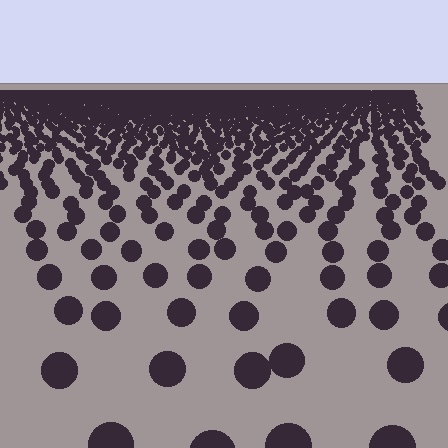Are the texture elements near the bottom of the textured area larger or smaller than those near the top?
Larger. Near the bottom, elements are closer to the viewer and appear at a bigger on-screen size.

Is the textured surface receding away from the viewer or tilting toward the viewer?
The surface is receding away from the viewer. Texture elements get smaller and denser toward the top.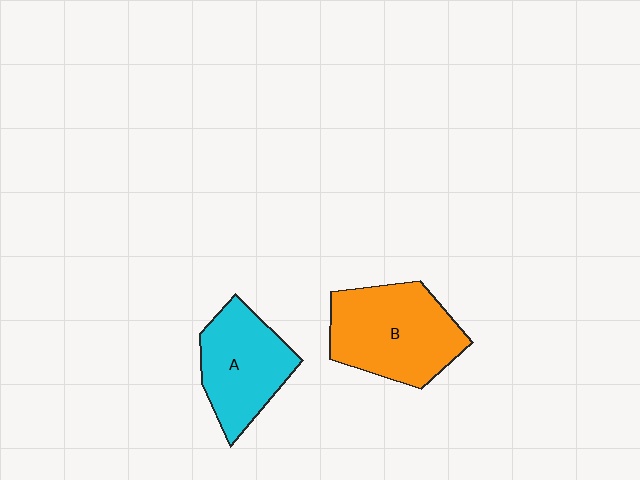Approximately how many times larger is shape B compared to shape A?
Approximately 1.3 times.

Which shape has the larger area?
Shape B (orange).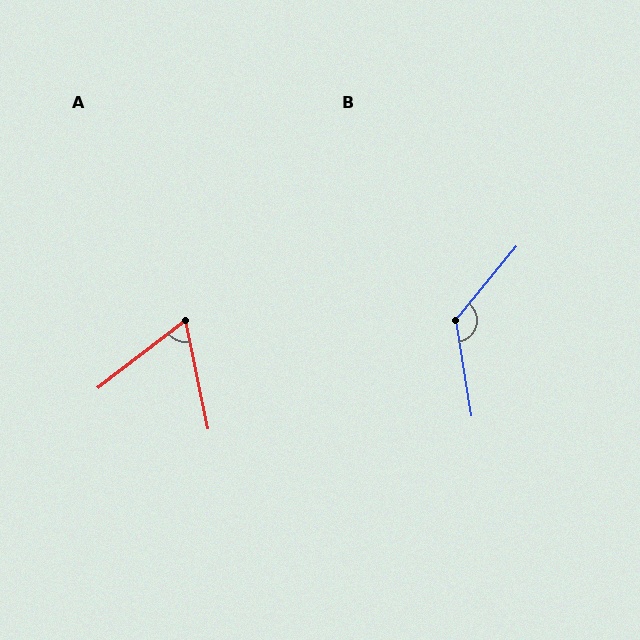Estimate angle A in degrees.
Approximately 64 degrees.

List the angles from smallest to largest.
A (64°), B (131°).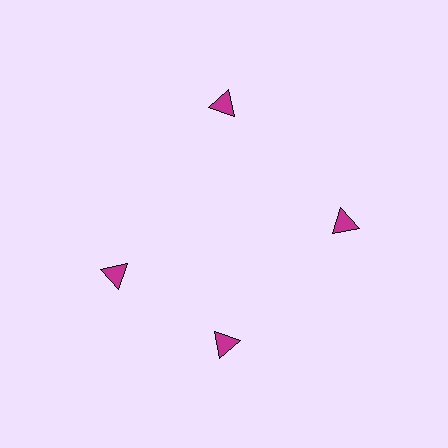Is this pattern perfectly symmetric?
No. The 4 magenta triangles are arranged in a ring, but one element near the 9 o'clock position is rotated out of alignment along the ring, breaking the 4-fold rotational symmetry.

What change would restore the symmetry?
The symmetry would be restored by rotating it back into even spacing with its neighbors so that all 4 triangles sit at equal angles and equal distance from the center.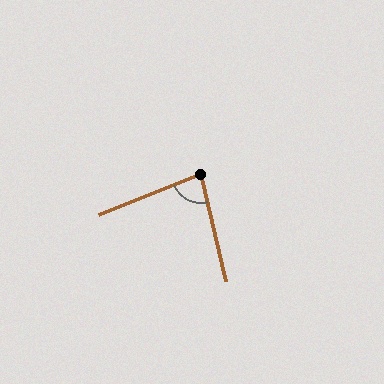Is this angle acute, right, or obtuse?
It is acute.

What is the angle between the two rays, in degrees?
Approximately 81 degrees.